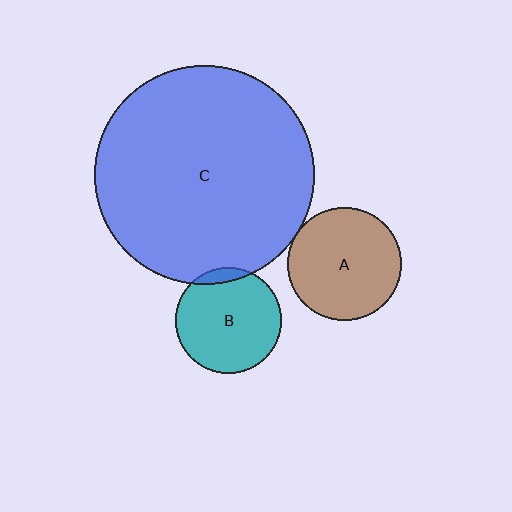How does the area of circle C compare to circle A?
Approximately 3.7 times.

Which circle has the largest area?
Circle C (blue).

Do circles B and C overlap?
Yes.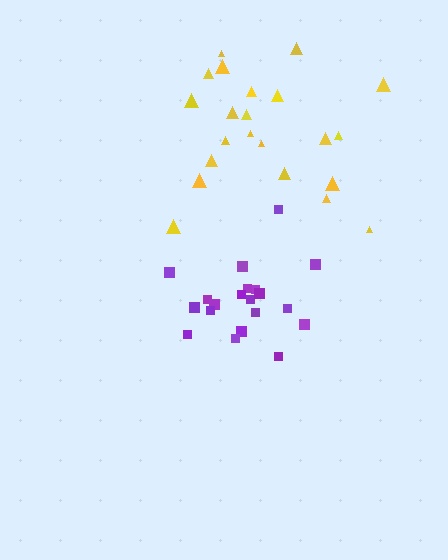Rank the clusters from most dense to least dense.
purple, yellow.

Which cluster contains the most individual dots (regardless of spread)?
Yellow (22).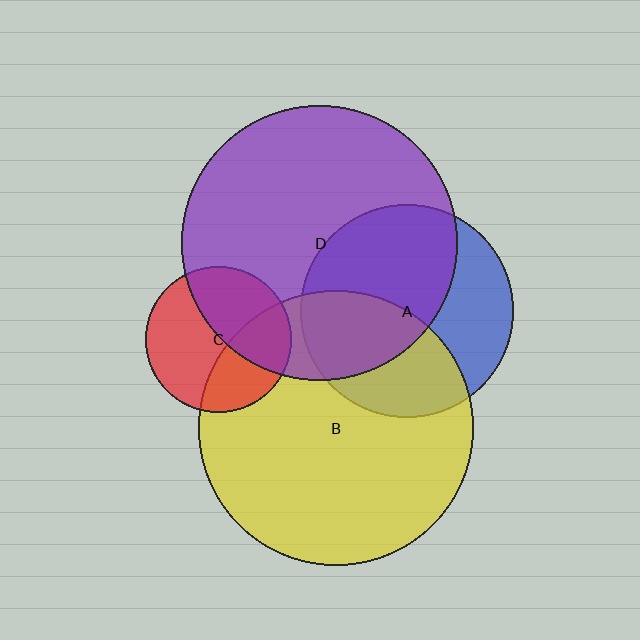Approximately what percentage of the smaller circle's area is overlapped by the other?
Approximately 55%.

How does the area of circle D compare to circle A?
Approximately 1.7 times.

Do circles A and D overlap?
Yes.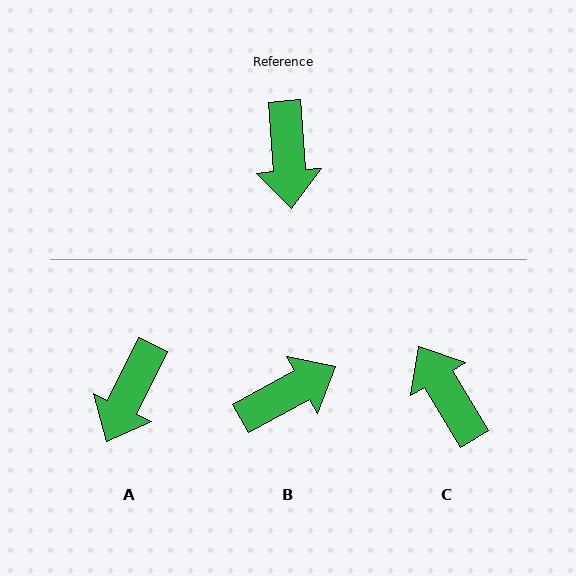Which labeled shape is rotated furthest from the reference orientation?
C, about 153 degrees away.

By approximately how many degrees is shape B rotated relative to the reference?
Approximately 114 degrees counter-clockwise.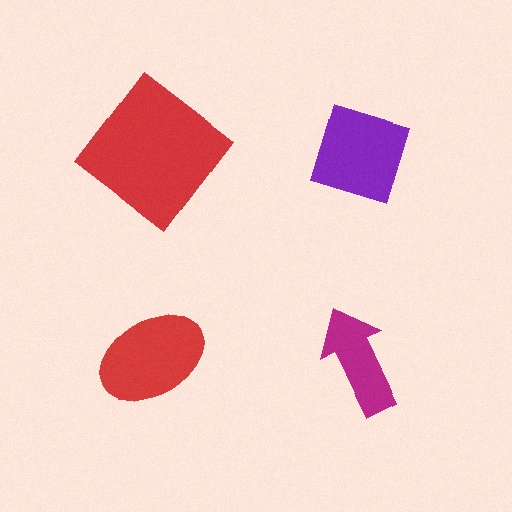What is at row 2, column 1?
A red ellipse.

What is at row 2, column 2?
A magenta arrow.